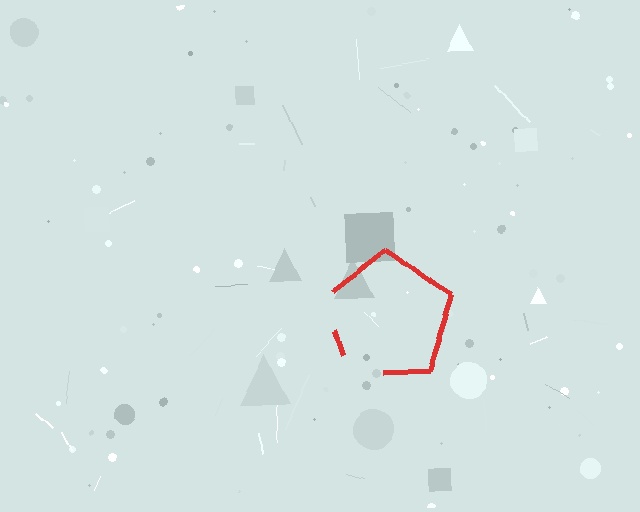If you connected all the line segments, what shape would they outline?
They would outline a pentagon.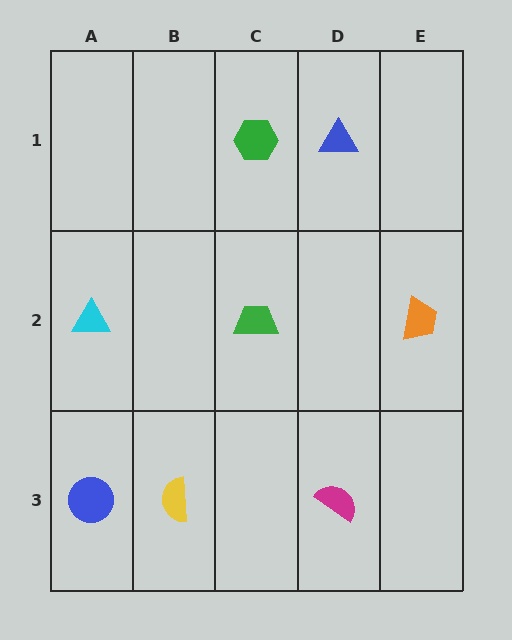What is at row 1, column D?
A blue triangle.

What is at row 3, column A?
A blue circle.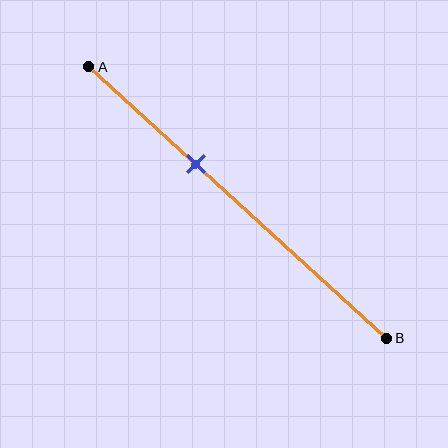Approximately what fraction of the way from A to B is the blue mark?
The blue mark is approximately 35% of the way from A to B.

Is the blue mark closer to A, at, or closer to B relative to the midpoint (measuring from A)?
The blue mark is closer to point A than the midpoint of segment AB.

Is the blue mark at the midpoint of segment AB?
No, the mark is at about 35% from A, not at the 50% midpoint.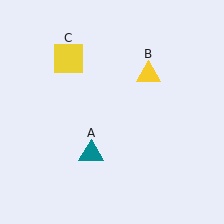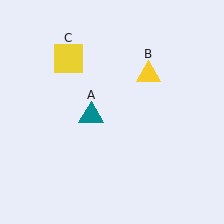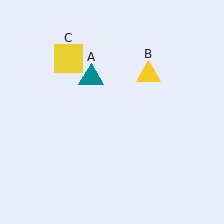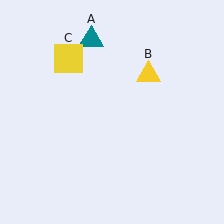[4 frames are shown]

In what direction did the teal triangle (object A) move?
The teal triangle (object A) moved up.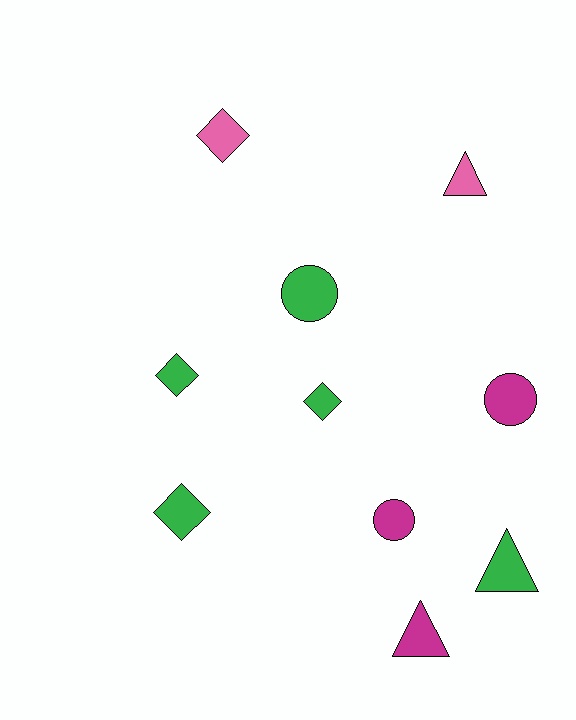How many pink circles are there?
There are no pink circles.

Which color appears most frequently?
Green, with 5 objects.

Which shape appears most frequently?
Diamond, with 4 objects.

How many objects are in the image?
There are 10 objects.